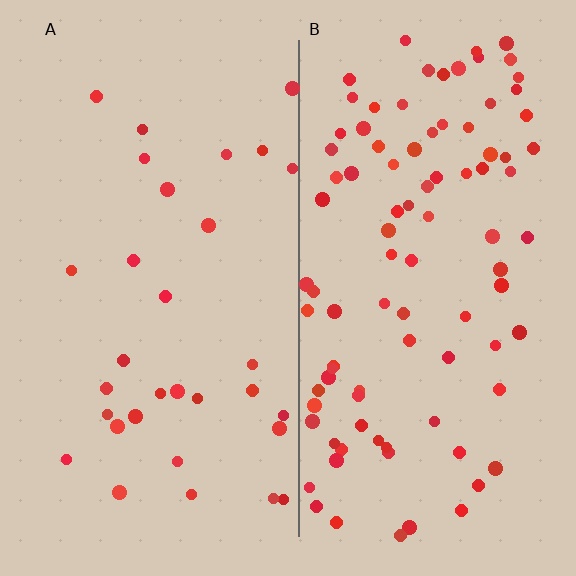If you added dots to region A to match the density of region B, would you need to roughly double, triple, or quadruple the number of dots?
Approximately triple.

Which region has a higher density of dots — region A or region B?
B (the right).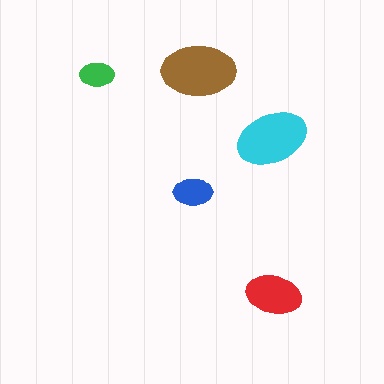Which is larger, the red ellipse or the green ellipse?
The red one.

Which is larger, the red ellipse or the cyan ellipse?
The cyan one.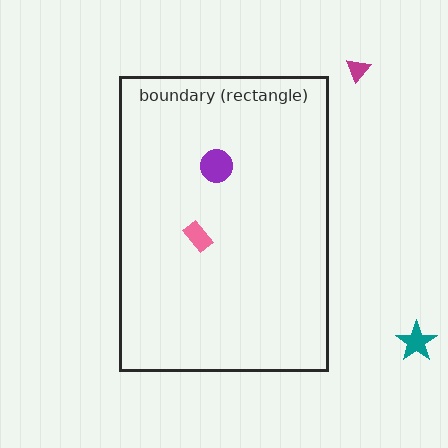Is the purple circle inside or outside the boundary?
Inside.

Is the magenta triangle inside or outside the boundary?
Outside.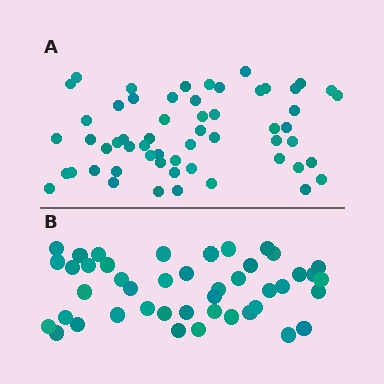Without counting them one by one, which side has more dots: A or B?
Region A (the top region) has more dots.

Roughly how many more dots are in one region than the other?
Region A has approximately 15 more dots than region B.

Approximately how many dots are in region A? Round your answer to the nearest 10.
About 60 dots. (The exact count is 57, which rounds to 60.)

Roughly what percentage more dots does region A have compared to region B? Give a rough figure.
About 30% more.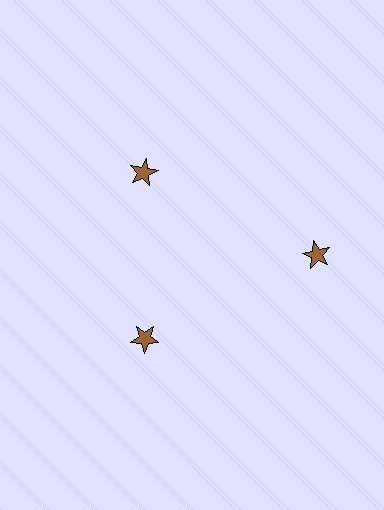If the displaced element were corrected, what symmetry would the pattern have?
It would have 3-fold rotational symmetry — the pattern would map onto itself every 120 degrees.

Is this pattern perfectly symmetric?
No. The 3 brown stars are arranged in a ring, but one element near the 3 o'clock position is pushed outward from the center, breaking the 3-fold rotational symmetry.